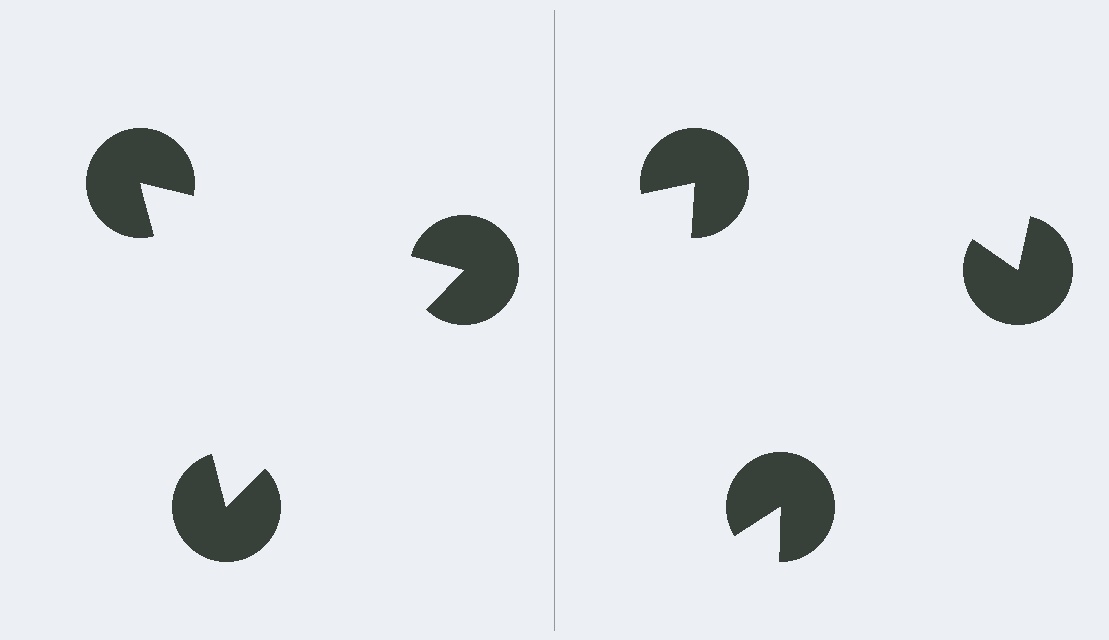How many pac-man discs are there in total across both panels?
6 — 3 on each side.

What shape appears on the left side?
An illusory triangle.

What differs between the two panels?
The pac-man discs are positioned identically on both sides; only the wedge orientations differ. On the left they align to a triangle; on the right they are misaligned.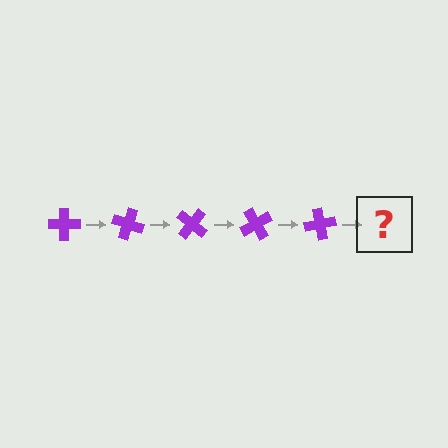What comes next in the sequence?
The next element should be a purple cross rotated 100 degrees.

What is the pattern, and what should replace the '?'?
The pattern is that the cross rotates 20 degrees each step. The '?' should be a purple cross rotated 100 degrees.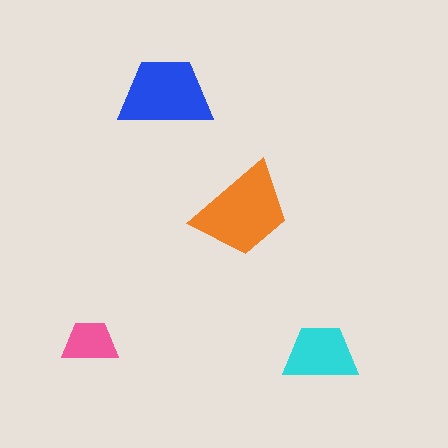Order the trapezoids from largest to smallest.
the orange one, the blue one, the cyan one, the pink one.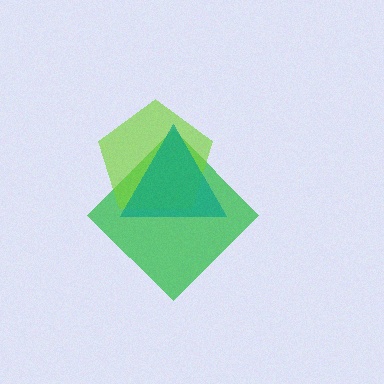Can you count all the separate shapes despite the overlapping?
Yes, there are 3 separate shapes.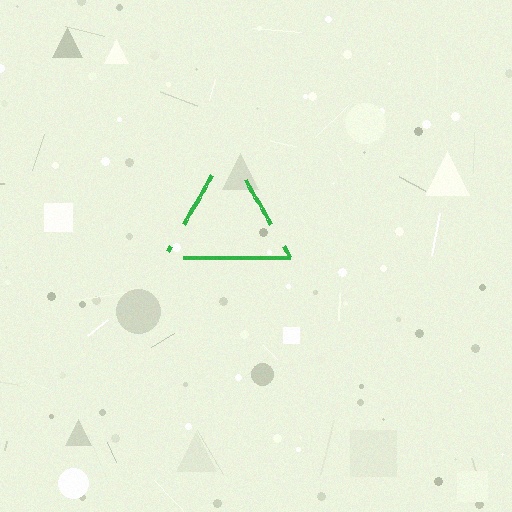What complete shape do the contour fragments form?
The contour fragments form a triangle.